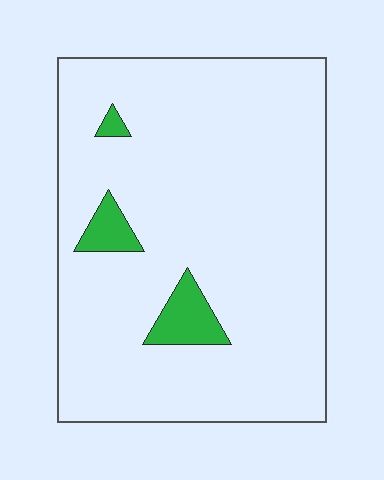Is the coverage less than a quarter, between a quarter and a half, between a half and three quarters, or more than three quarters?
Less than a quarter.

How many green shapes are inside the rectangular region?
3.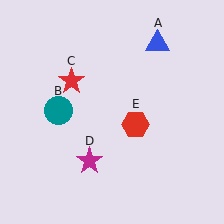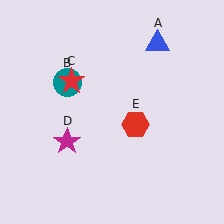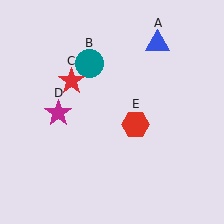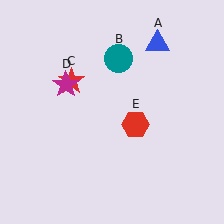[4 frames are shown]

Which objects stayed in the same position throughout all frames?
Blue triangle (object A) and red star (object C) and red hexagon (object E) remained stationary.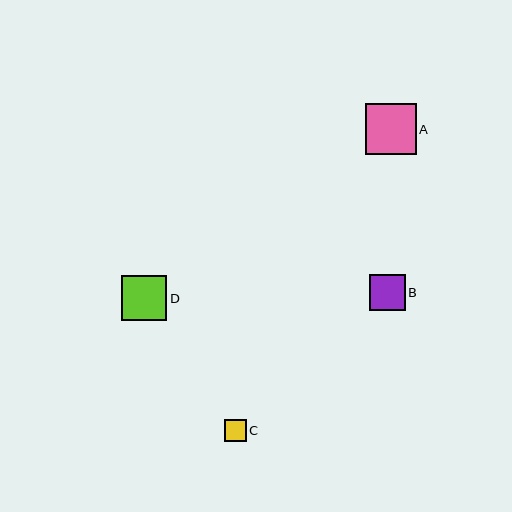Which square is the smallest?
Square C is the smallest with a size of approximately 22 pixels.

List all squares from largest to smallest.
From largest to smallest: A, D, B, C.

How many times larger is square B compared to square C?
Square B is approximately 1.7 times the size of square C.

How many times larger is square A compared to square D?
Square A is approximately 1.1 times the size of square D.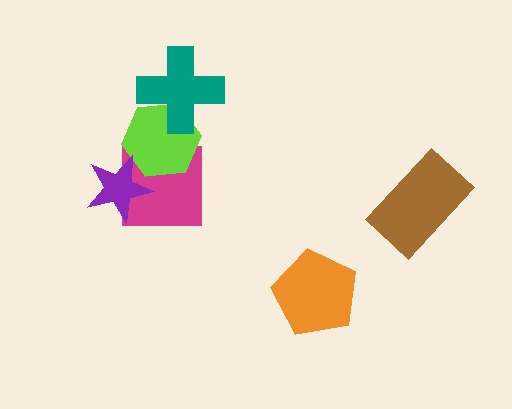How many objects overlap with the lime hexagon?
3 objects overlap with the lime hexagon.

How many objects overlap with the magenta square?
2 objects overlap with the magenta square.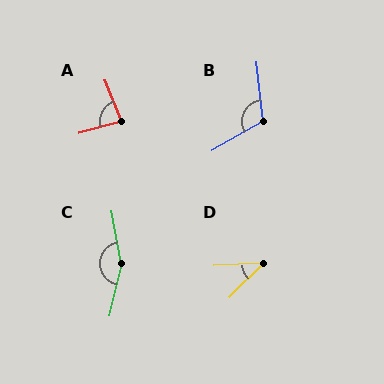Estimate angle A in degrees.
Approximately 83 degrees.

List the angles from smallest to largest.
D (42°), A (83°), B (114°), C (156°).